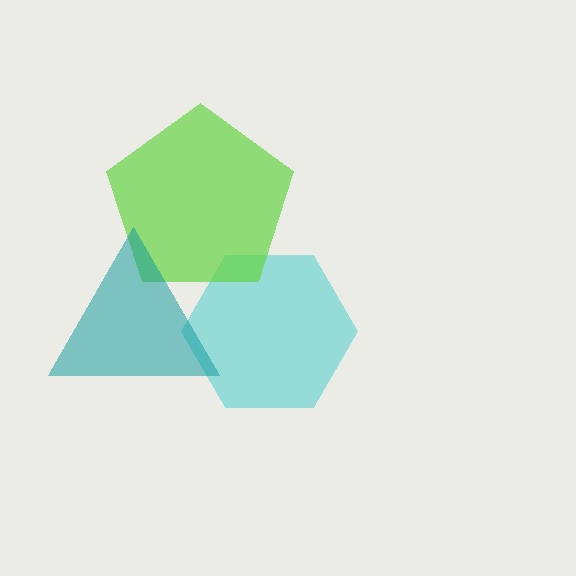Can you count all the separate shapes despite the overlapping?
Yes, there are 3 separate shapes.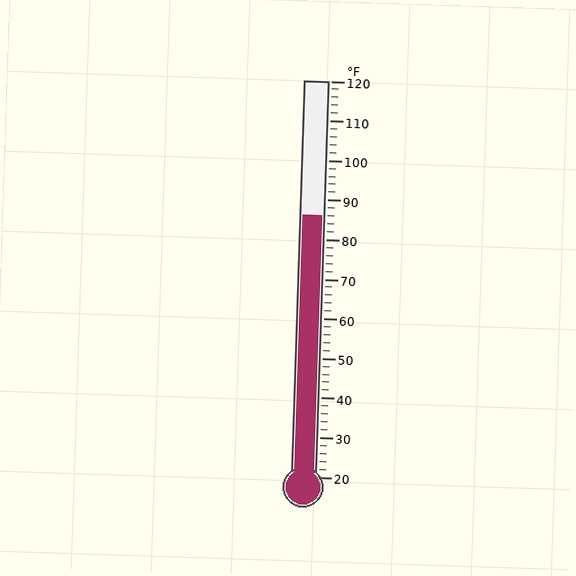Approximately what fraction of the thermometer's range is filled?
The thermometer is filled to approximately 65% of its range.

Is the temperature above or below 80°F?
The temperature is above 80°F.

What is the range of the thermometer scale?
The thermometer scale ranges from 20°F to 120°F.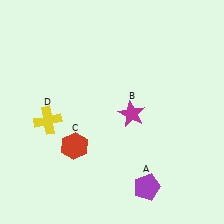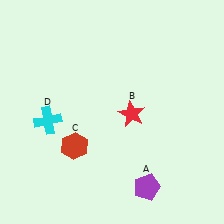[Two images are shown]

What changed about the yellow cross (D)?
In Image 1, D is yellow. In Image 2, it changed to cyan.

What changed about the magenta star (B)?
In Image 1, B is magenta. In Image 2, it changed to red.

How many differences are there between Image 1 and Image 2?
There are 2 differences between the two images.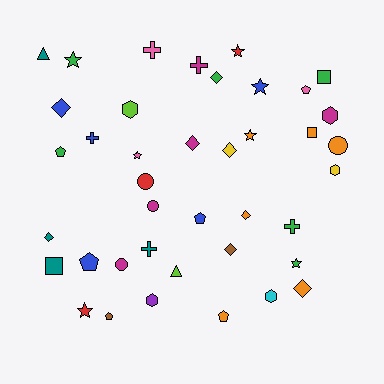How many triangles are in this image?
There are 2 triangles.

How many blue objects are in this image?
There are 5 blue objects.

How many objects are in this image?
There are 40 objects.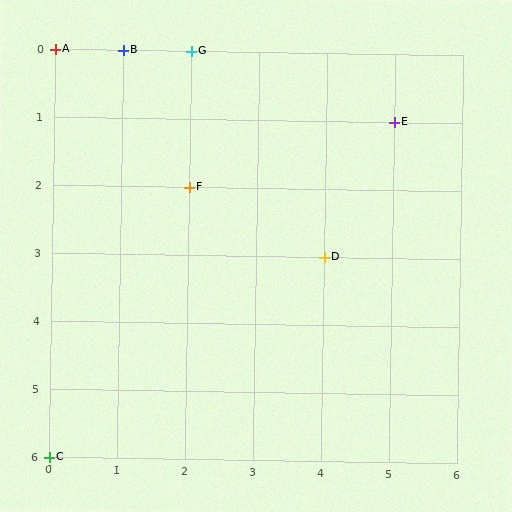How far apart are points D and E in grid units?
Points D and E are 1 column and 2 rows apart (about 2.2 grid units diagonally).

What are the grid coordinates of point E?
Point E is at grid coordinates (5, 1).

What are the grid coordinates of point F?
Point F is at grid coordinates (2, 2).